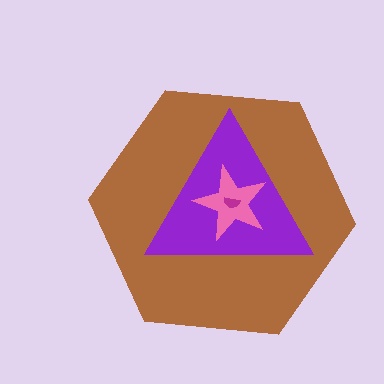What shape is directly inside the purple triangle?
The pink star.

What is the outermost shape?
The brown hexagon.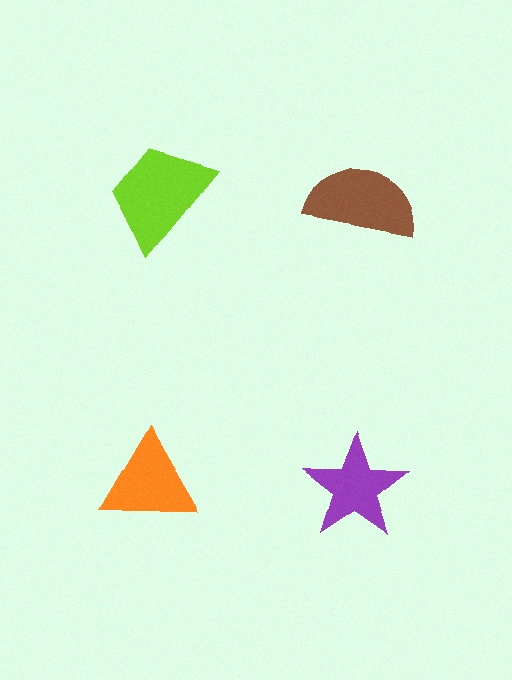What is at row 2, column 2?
A purple star.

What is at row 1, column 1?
A lime trapezoid.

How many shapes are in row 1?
2 shapes.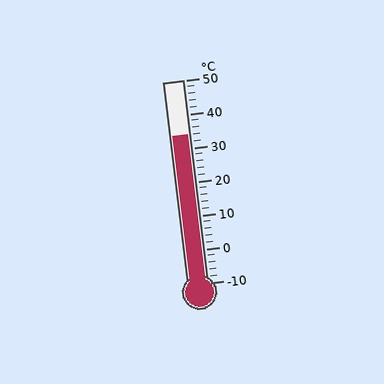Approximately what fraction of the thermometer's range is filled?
The thermometer is filled to approximately 75% of its range.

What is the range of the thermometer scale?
The thermometer scale ranges from -10°C to 50°C.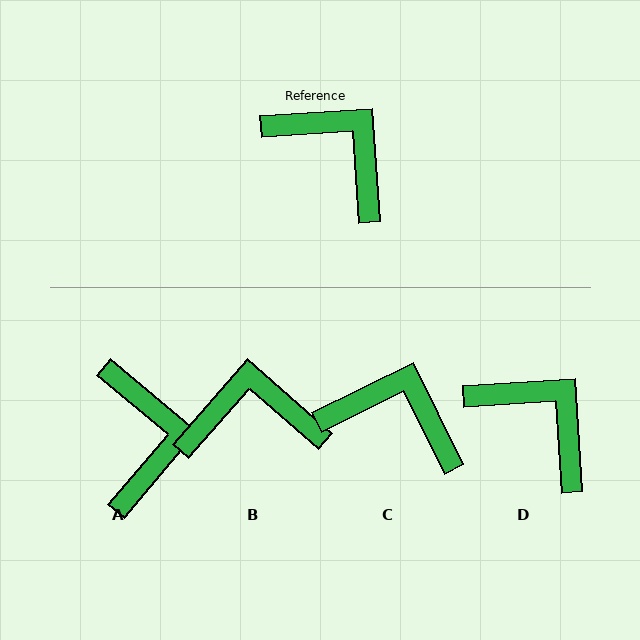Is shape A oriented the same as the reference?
No, it is off by about 44 degrees.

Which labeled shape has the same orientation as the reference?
D.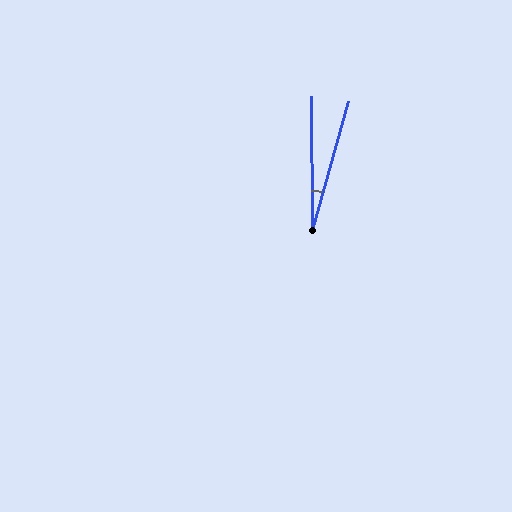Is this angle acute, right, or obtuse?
It is acute.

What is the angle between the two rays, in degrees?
Approximately 16 degrees.